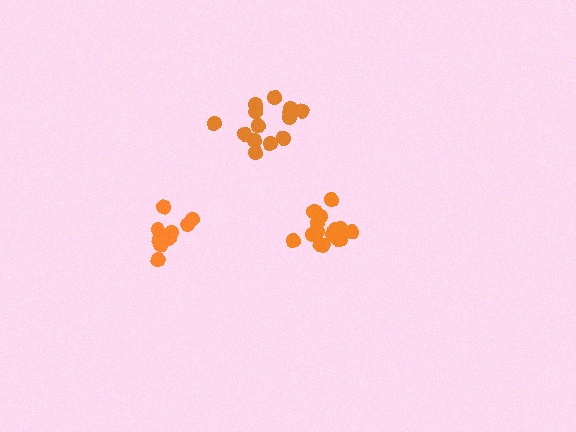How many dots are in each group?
Group 1: 16 dots, Group 2: 14 dots, Group 3: 10 dots (40 total).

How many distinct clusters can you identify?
There are 3 distinct clusters.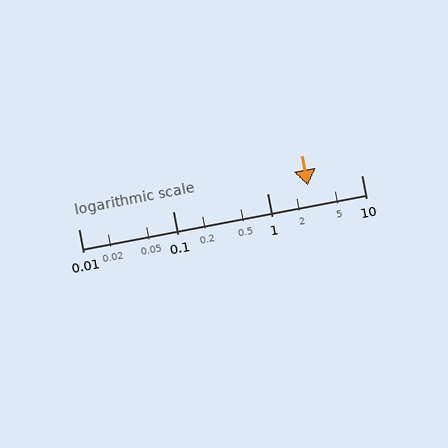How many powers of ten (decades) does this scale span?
The scale spans 3 decades, from 0.01 to 10.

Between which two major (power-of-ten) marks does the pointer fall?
The pointer is between 1 and 10.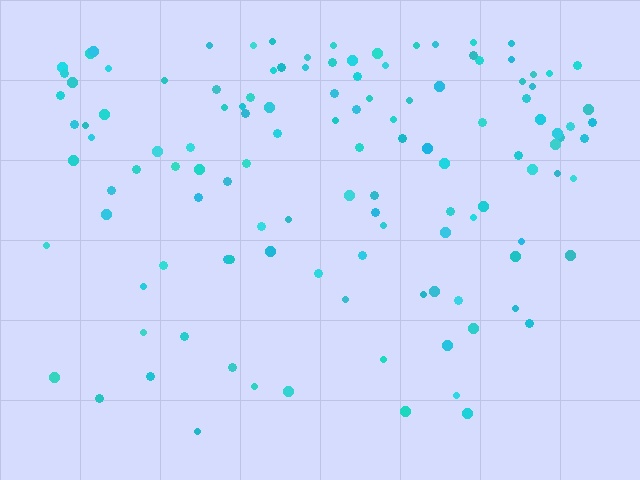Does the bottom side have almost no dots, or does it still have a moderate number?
Still a moderate number, just noticeably fewer than the top.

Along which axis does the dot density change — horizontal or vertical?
Vertical.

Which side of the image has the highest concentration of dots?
The top.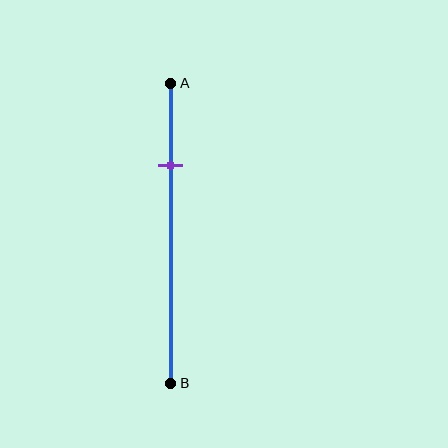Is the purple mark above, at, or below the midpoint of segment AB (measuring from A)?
The purple mark is above the midpoint of segment AB.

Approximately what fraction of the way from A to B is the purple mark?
The purple mark is approximately 25% of the way from A to B.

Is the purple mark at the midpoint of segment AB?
No, the mark is at about 25% from A, not at the 50% midpoint.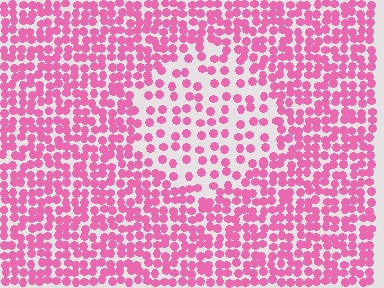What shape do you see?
I see a circle.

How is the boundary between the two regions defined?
The boundary is defined by a change in element density (approximately 2.1x ratio). All elements are the same color, size, and shape.